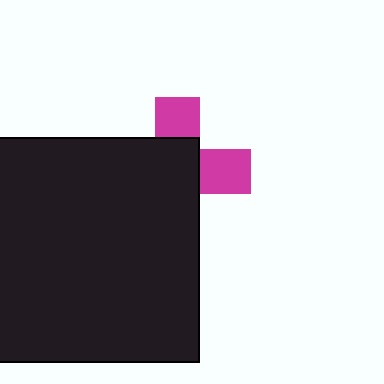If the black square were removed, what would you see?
You would see the complete magenta cross.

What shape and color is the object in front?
The object in front is a black square.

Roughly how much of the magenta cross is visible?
A small part of it is visible (roughly 37%).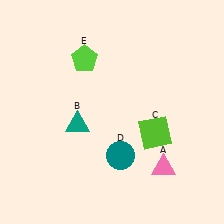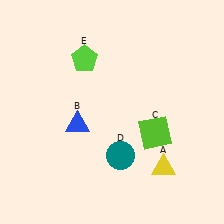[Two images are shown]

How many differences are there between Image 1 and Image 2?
There are 2 differences between the two images.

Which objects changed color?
A changed from pink to yellow. B changed from teal to blue.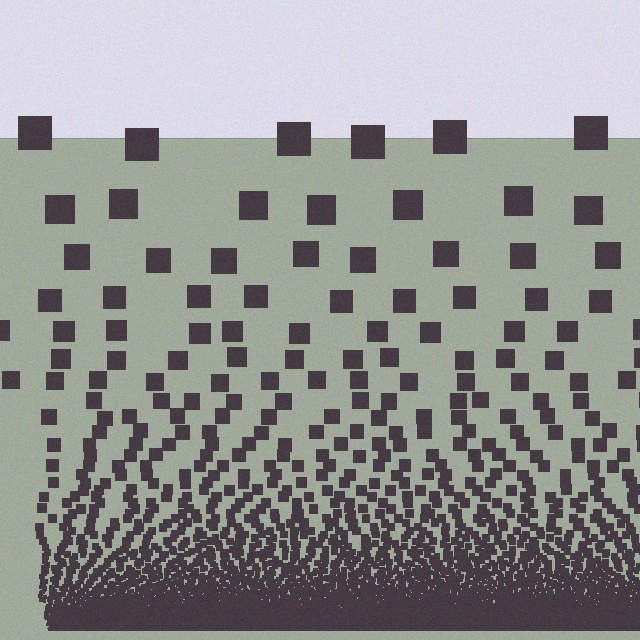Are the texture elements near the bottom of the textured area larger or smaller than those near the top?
Smaller. The gradient is inverted — elements near the bottom are smaller and denser.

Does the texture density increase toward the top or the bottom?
Density increases toward the bottom.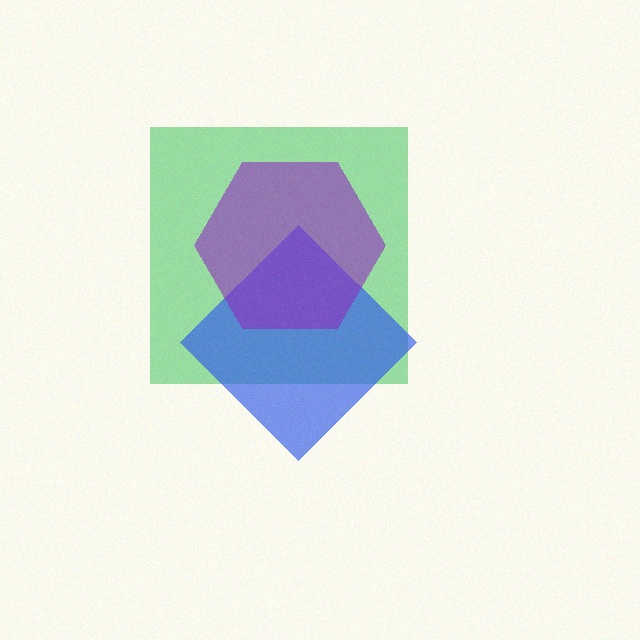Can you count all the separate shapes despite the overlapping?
Yes, there are 3 separate shapes.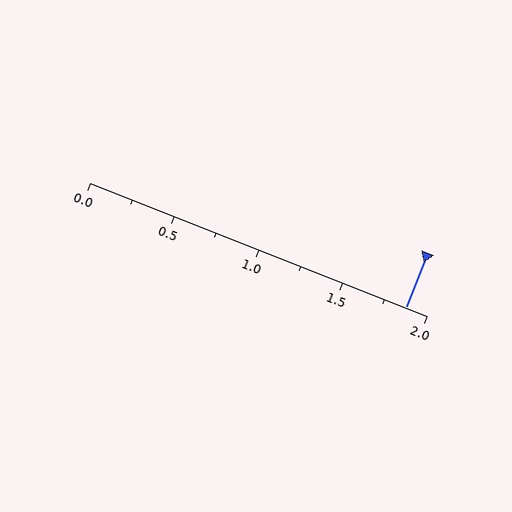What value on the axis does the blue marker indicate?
The marker indicates approximately 1.88.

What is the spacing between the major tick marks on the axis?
The major ticks are spaced 0.5 apart.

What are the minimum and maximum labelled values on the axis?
The axis runs from 0.0 to 2.0.